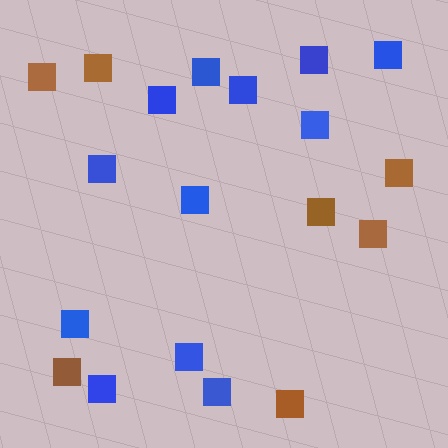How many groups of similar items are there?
There are 2 groups: one group of brown squares (7) and one group of blue squares (12).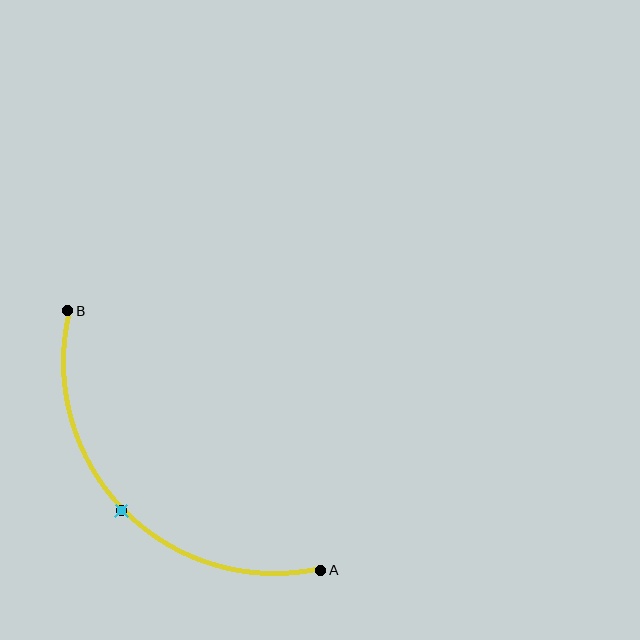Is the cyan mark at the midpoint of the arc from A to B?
Yes. The cyan mark lies on the arc at equal arc-length from both A and B — it is the arc midpoint.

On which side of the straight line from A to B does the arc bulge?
The arc bulges below and to the left of the straight line connecting A and B.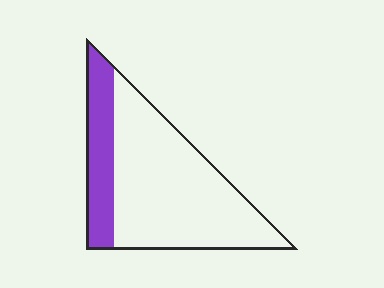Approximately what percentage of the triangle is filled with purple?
Approximately 25%.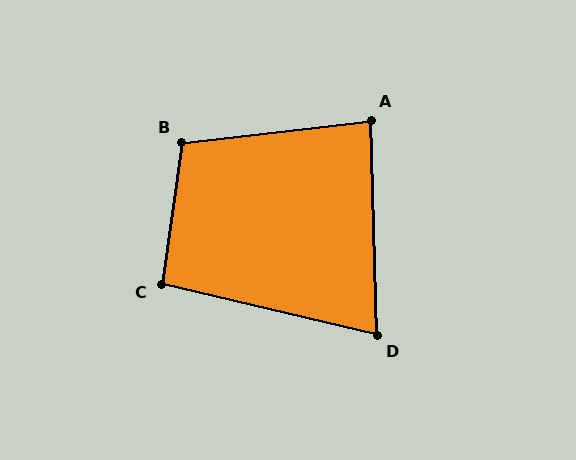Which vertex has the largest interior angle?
B, at approximately 105 degrees.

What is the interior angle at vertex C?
Approximately 95 degrees (obtuse).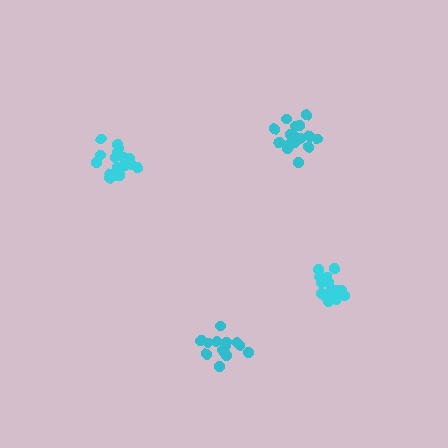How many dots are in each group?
Group 1: 16 dots, Group 2: 17 dots, Group 3: 15 dots, Group 4: 17 dots (65 total).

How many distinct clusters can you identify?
There are 4 distinct clusters.